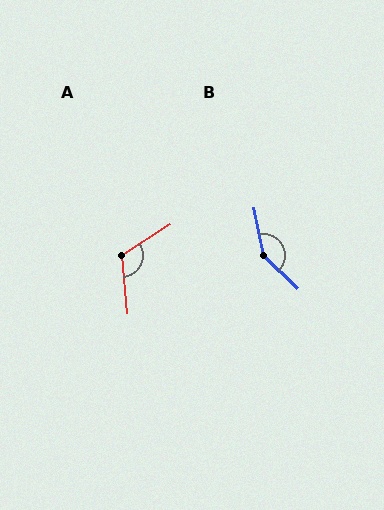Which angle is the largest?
B, at approximately 145 degrees.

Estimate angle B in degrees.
Approximately 145 degrees.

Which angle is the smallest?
A, at approximately 117 degrees.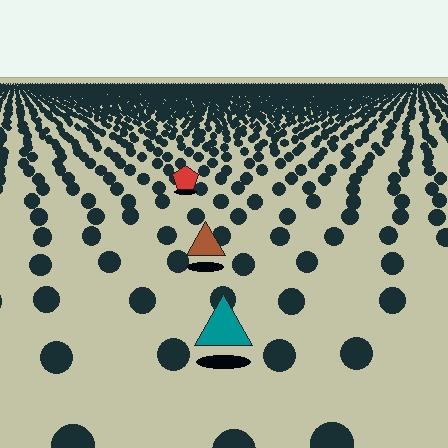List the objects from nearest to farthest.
From nearest to farthest: the teal triangle, the brown triangle, the red pentagon.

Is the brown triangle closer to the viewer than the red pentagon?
Yes. The brown triangle is closer — you can tell from the texture gradient: the ground texture is coarser near it.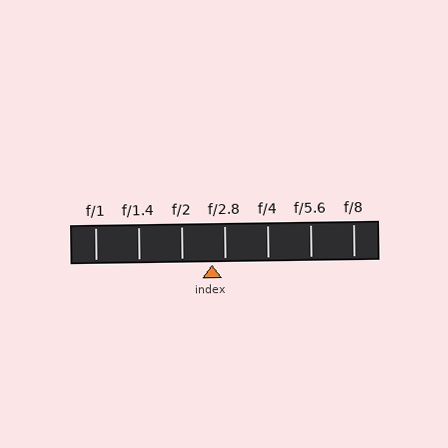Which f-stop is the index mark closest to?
The index mark is closest to f/2.8.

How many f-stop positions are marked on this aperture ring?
There are 7 f-stop positions marked.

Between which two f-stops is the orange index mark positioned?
The index mark is between f/2 and f/2.8.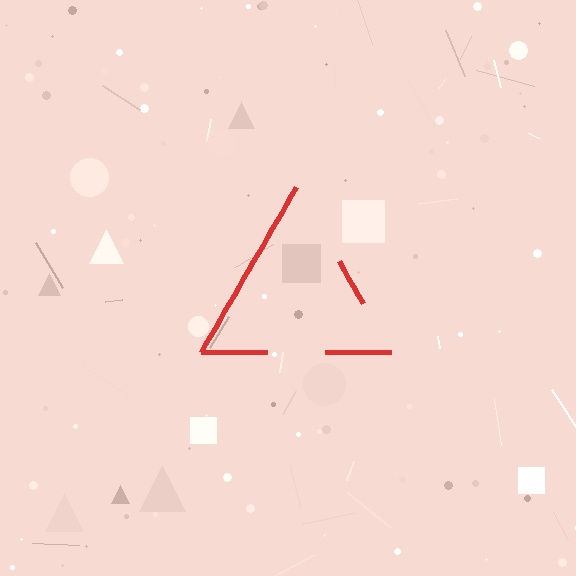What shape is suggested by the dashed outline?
The dashed outline suggests a triangle.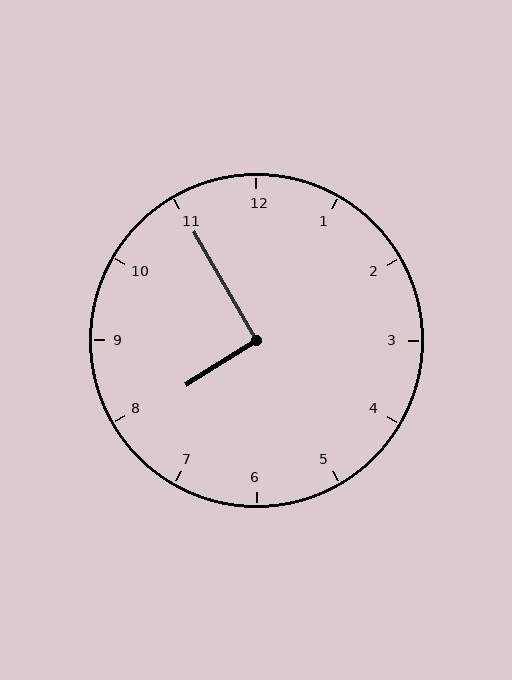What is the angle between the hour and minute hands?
Approximately 92 degrees.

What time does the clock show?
7:55.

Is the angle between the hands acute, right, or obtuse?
It is right.